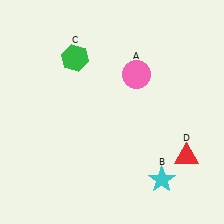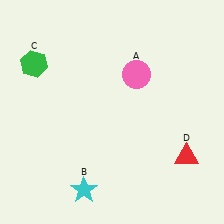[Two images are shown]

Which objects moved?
The objects that moved are: the cyan star (B), the green hexagon (C).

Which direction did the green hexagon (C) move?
The green hexagon (C) moved left.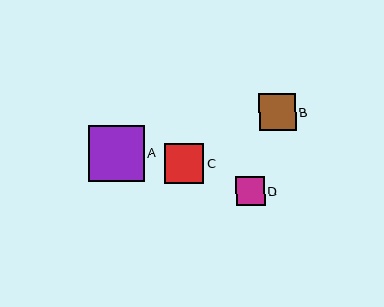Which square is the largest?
Square A is the largest with a size of approximately 56 pixels.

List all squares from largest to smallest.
From largest to smallest: A, C, B, D.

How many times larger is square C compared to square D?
Square C is approximately 1.4 times the size of square D.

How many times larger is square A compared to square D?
Square A is approximately 2.0 times the size of square D.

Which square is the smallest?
Square D is the smallest with a size of approximately 29 pixels.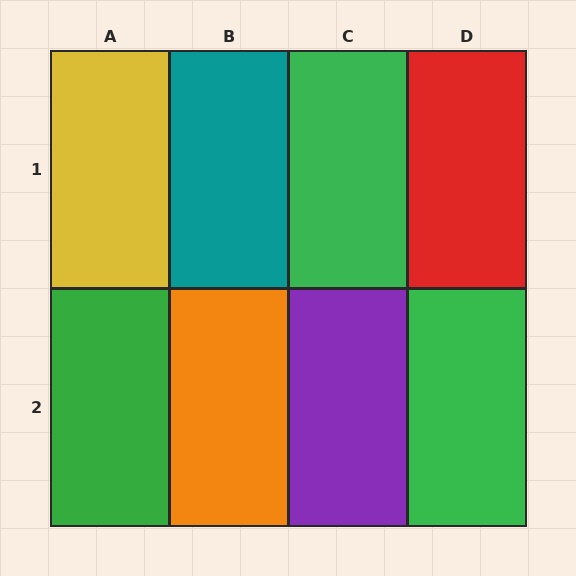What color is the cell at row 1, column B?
Teal.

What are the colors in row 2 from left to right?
Green, orange, purple, green.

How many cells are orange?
1 cell is orange.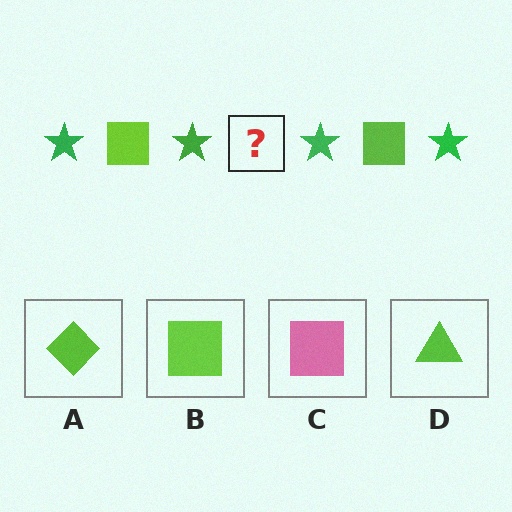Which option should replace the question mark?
Option B.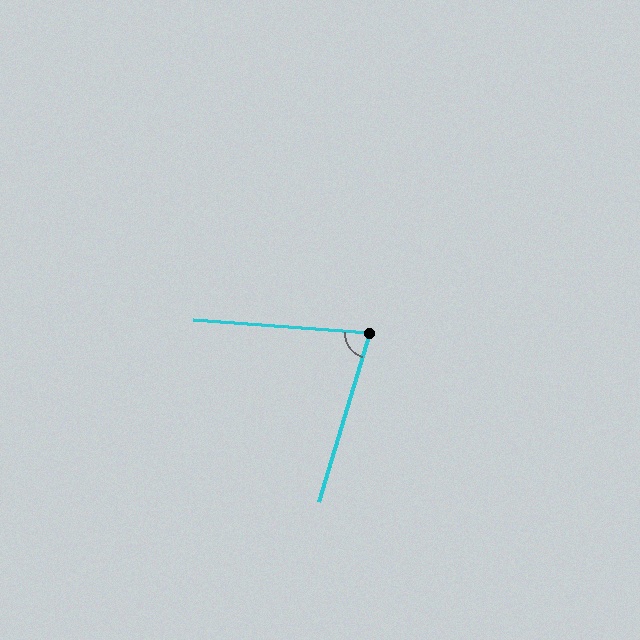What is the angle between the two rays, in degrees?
Approximately 78 degrees.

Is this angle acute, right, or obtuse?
It is acute.